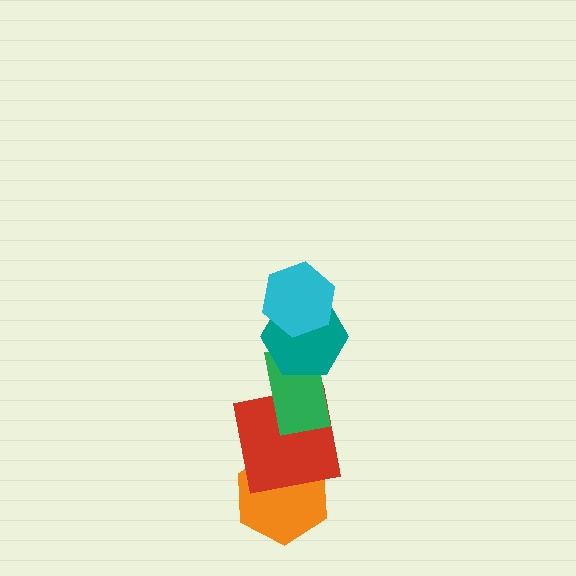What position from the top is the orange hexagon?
The orange hexagon is 5th from the top.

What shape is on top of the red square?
The green rectangle is on top of the red square.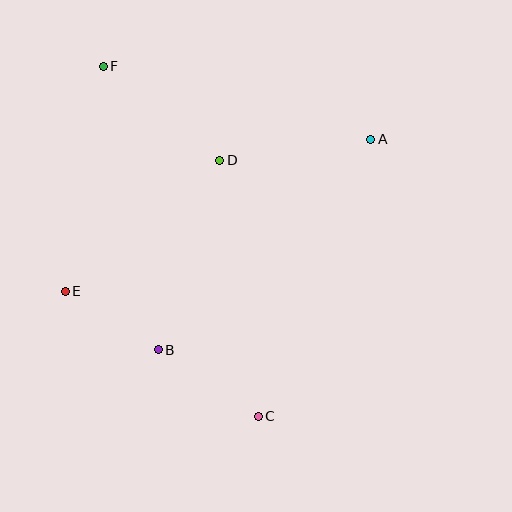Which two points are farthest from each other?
Points C and F are farthest from each other.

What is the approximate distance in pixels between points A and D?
The distance between A and D is approximately 153 pixels.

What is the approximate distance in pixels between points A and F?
The distance between A and F is approximately 277 pixels.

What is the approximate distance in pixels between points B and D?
The distance between B and D is approximately 199 pixels.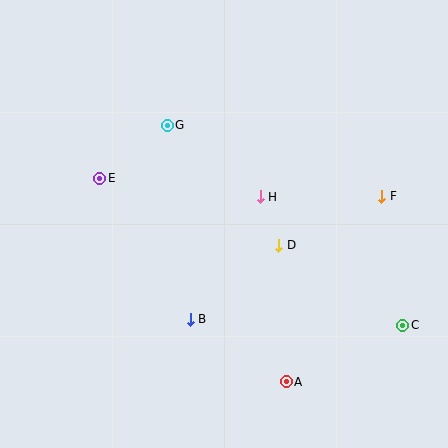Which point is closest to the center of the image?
Point H at (260, 197) is closest to the center.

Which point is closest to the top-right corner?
Point F is closest to the top-right corner.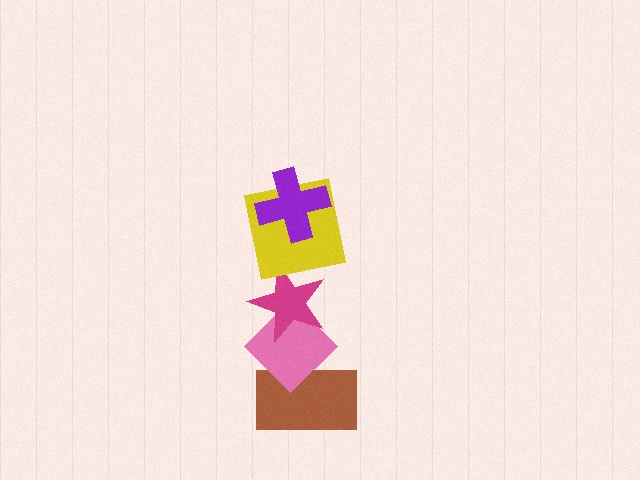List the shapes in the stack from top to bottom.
From top to bottom: the purple cross, the yellow square, the magenta star, the pink diamond, the brown rectangle.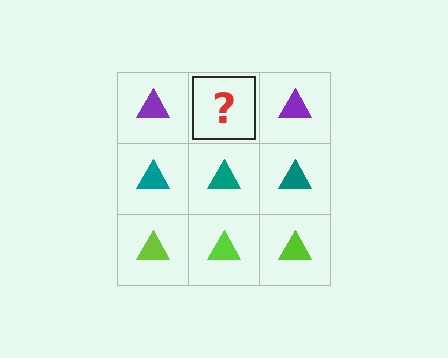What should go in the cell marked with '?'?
The missing cell should contain a purple triangle.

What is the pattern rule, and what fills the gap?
The rule is that each row has a consistent color. The gap should be filled with a purple triangle.